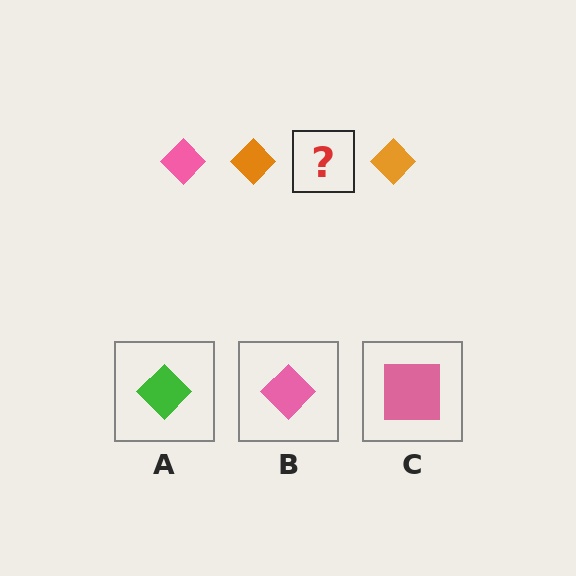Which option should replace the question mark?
Option B.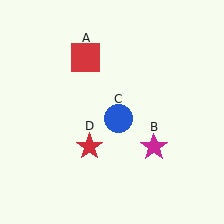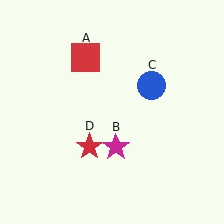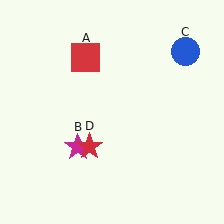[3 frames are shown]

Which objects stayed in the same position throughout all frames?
Red square (object A) and red star (object D) remained stationary.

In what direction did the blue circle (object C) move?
The blue circle (object C) moved up and to the right.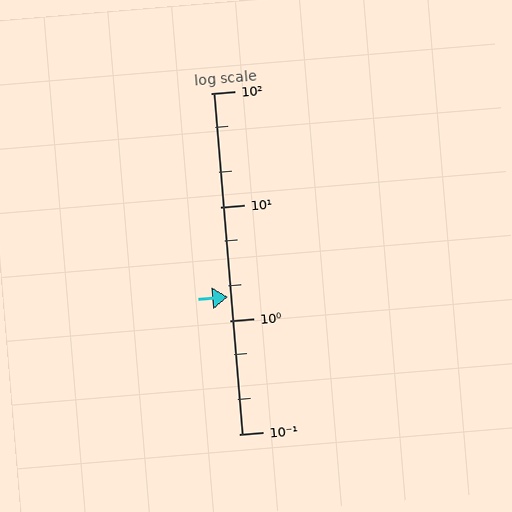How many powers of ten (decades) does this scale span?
The scale spans 3 decades, from 0.1 to 100.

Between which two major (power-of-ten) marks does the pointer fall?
The pointer is between 1 and 10.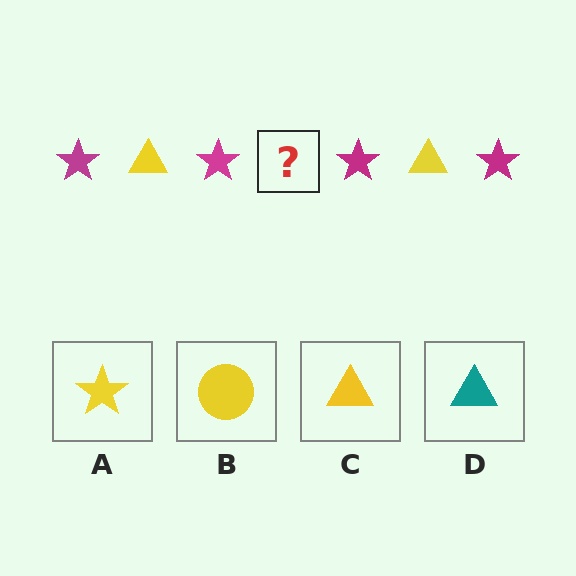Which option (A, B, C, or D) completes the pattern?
C.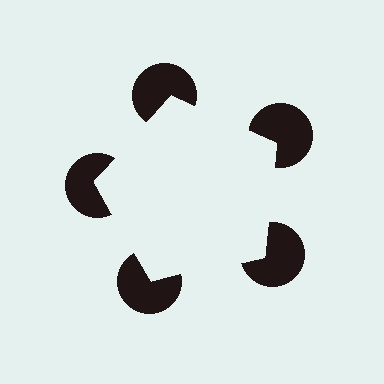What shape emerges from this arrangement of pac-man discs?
An illusory pentagon — its edges are inferred from the aligned wedge cuts in the pac-man discs, not physically drawn.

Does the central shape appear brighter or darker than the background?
It typically appears slightly brighter than the background, even though no actual brightness change is drawn.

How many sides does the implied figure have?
5 sides.